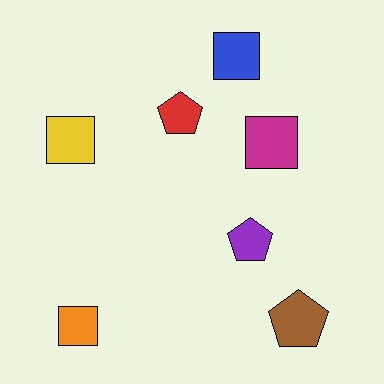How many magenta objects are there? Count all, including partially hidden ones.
There is 1 magenta object.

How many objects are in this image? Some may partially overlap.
There are 7 objects.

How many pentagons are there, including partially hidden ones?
There are 3 pentagons.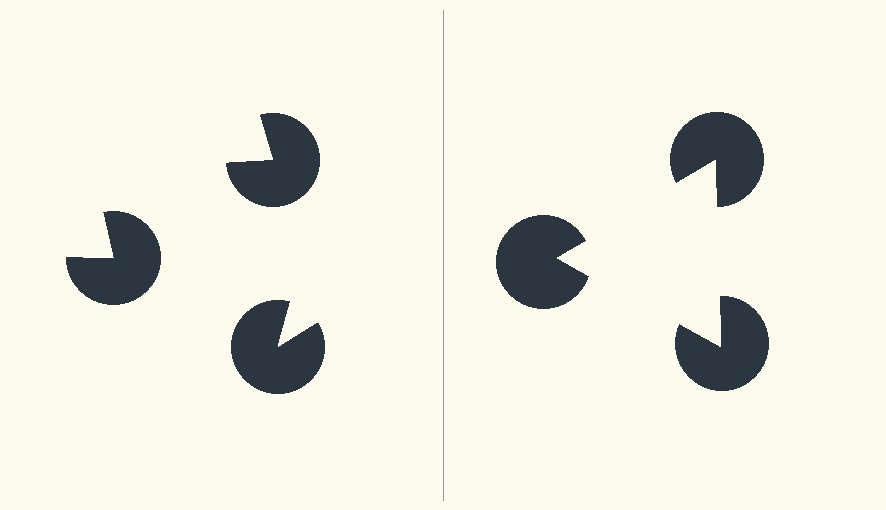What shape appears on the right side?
An illusory triangle.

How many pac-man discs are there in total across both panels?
6 — 3 on each side.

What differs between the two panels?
The pac-man discs are positioned identically on both sides; only the wedge orientations differ. On the right they align to a triangle; on the left they are misaligned.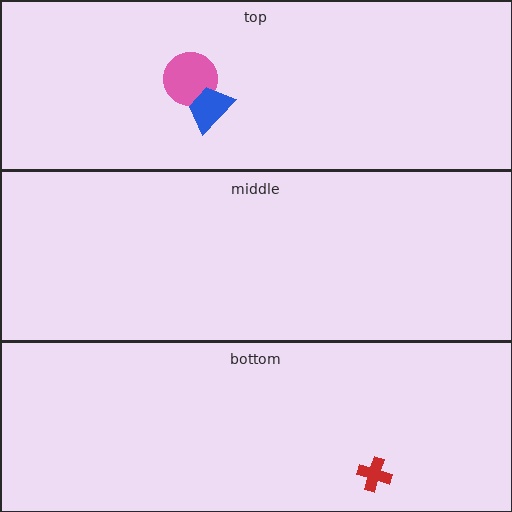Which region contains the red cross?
The bottom region.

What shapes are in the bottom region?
The red cross.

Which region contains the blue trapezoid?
The top region.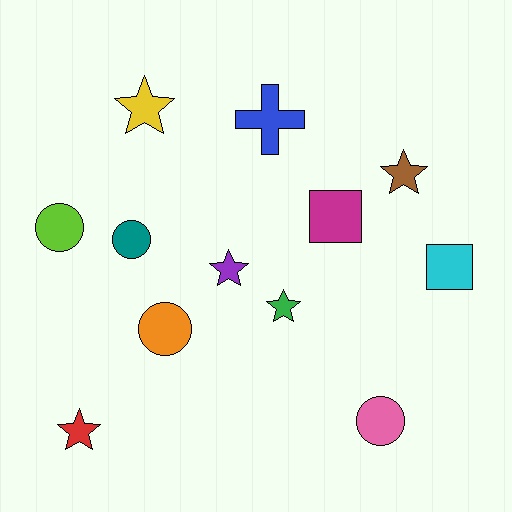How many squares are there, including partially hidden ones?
There are 2 squares.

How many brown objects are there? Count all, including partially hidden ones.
There is 1 brown object.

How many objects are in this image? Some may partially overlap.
There are 12 objects.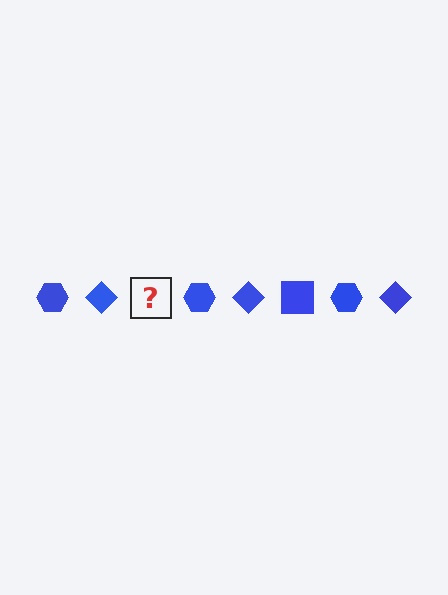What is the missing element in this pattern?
The missing element is a blue square.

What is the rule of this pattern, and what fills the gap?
The rule is that the pattern cycles through hexagon, diamond, square shapes in blue. The gap should be filled with a blue square.